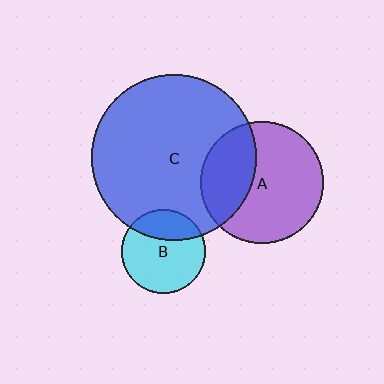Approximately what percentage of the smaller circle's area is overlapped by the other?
Approximately 30%.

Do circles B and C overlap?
Yes.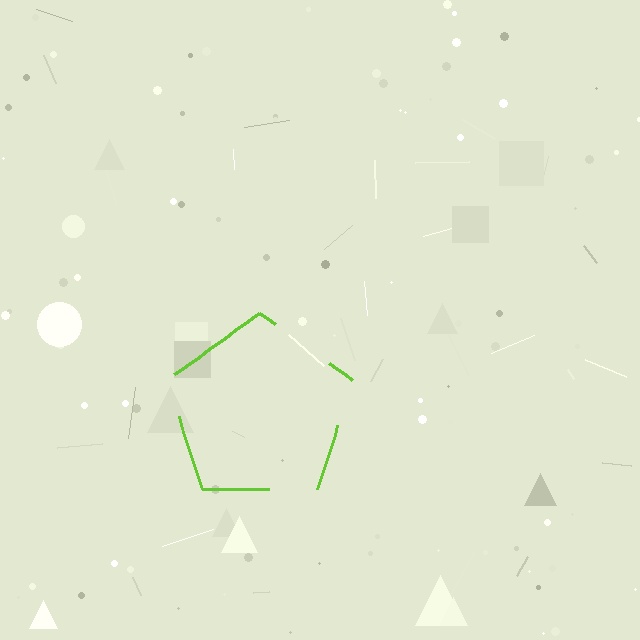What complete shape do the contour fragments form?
The contour fragments form a pentagon.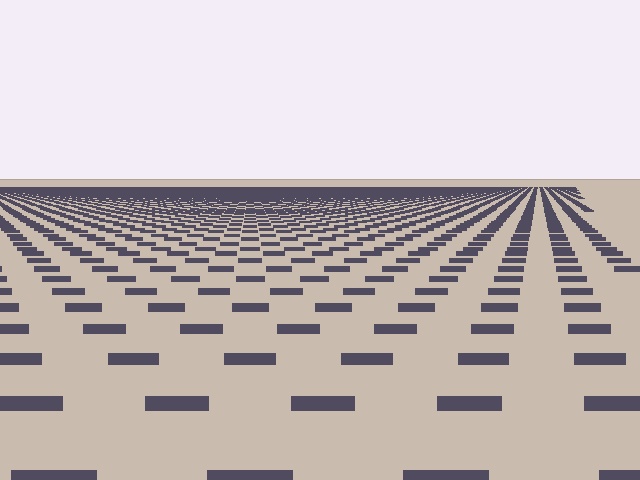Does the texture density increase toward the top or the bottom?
Density increases toward the top.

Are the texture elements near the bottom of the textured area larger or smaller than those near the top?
Larger. Near the bottom, elements are closer to the viewer and appear at a bigger on-screen size.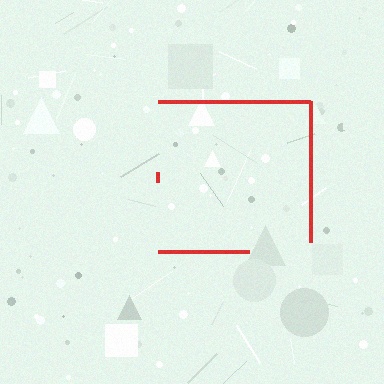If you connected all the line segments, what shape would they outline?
They would outline a square.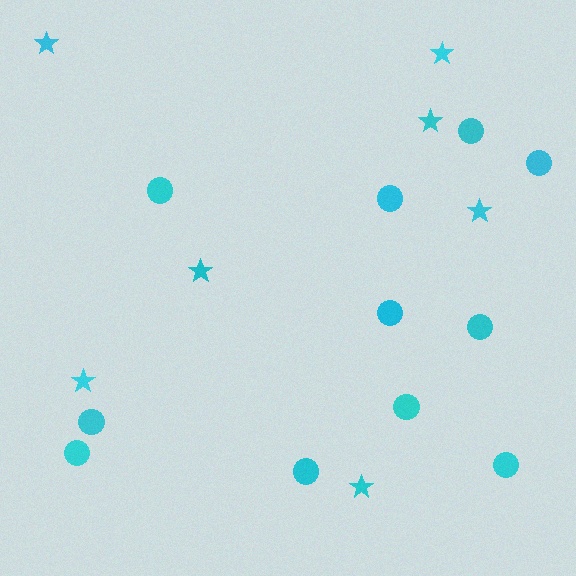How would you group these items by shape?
There are 2 groups: one group of stars (7) and one group of circles (11).